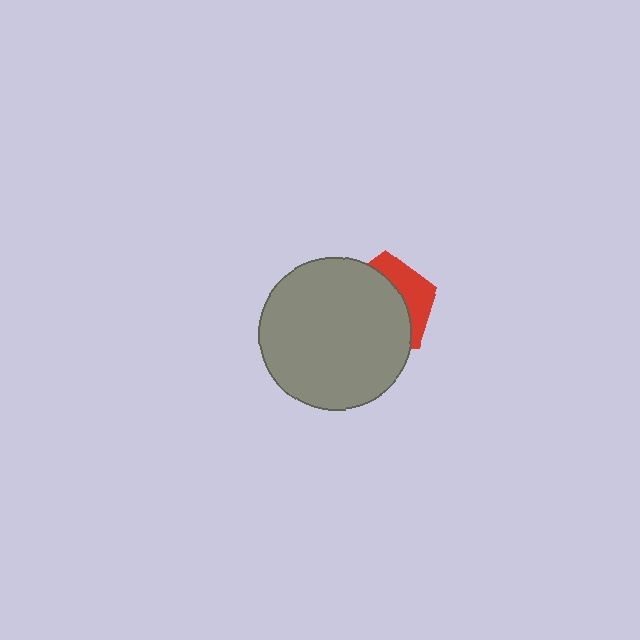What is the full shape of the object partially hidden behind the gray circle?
The partially hidden object is a red pentagon.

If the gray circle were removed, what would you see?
You would see the complete red pentagon.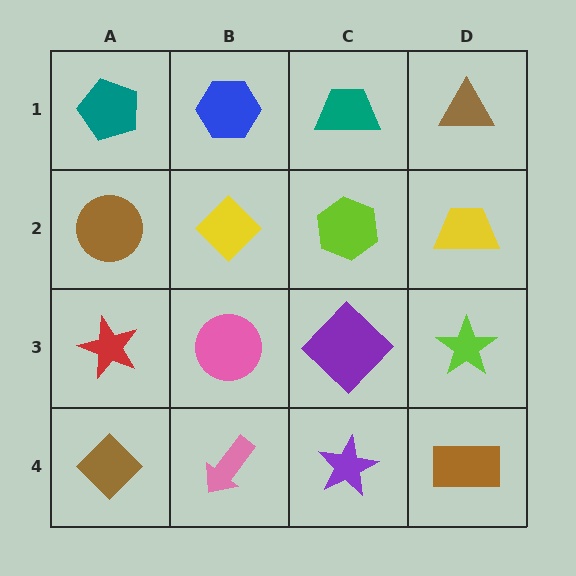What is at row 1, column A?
A teal pentagon.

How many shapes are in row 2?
4 shapes.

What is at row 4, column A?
A brown diamond.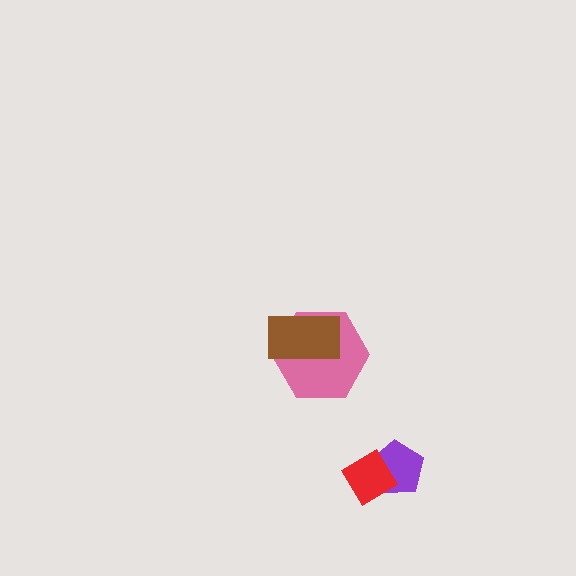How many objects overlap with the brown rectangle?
1 object overlaps with the brown rectangle.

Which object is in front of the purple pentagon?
The red diamond is in front of the purple pentagon.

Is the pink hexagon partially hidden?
Yes, it is partially covered by another shape.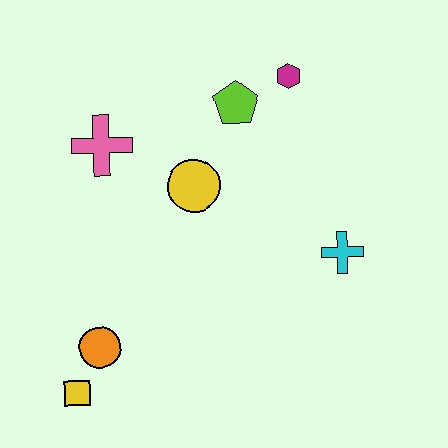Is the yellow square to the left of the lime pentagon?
Yes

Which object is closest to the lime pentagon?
The magenta hexagon is closest to the lime pentagon.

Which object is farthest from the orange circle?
The magenta hexagon is farthest from the orange circle.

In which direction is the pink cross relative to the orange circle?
The pink cross is above the orange circle.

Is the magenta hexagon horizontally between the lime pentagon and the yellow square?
No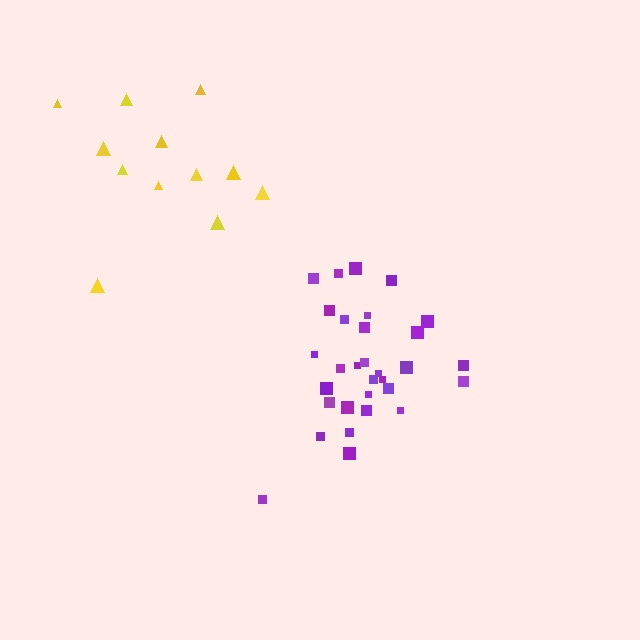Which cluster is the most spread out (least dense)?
Yellow.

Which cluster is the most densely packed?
Purple.